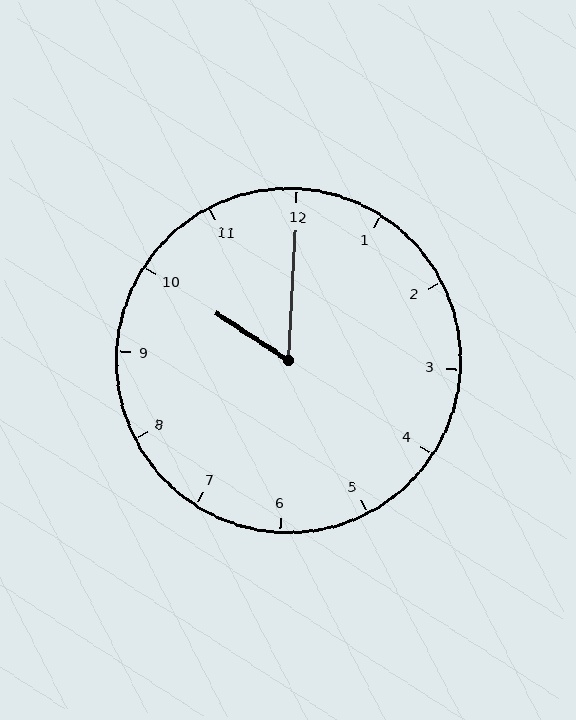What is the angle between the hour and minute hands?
Approximately 60 degrees.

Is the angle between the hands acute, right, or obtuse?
It is acute.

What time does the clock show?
10:00.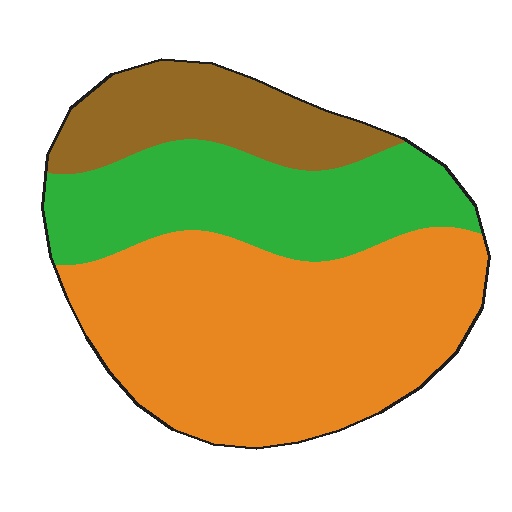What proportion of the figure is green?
Green covers roughly 30% of the figure.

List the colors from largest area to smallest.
From largest to smallest: orange, green, brown.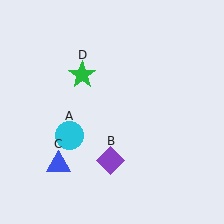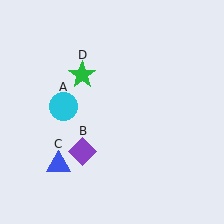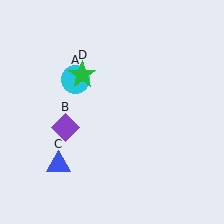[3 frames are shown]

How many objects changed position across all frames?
2 objects changed position: cyan circle (object A), purple diamond (object B).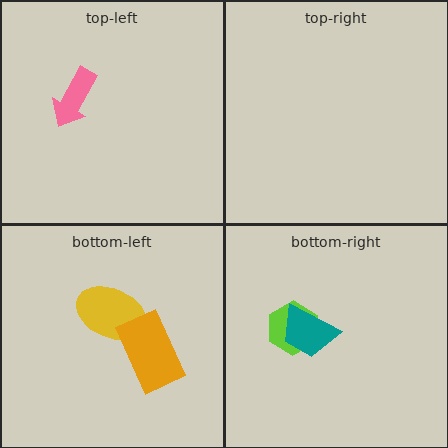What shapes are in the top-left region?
The pink arrow.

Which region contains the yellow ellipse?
The bottom-left region.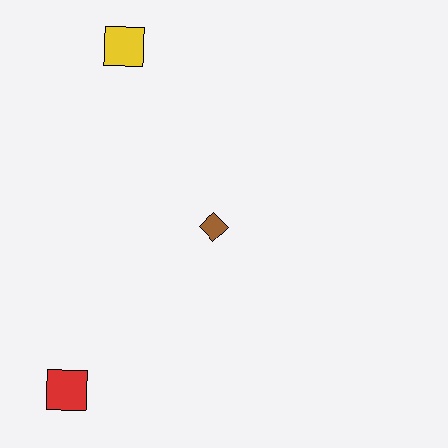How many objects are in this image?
There are 3 objects.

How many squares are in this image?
There are 2 squares.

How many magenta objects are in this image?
There are no magenta objects.